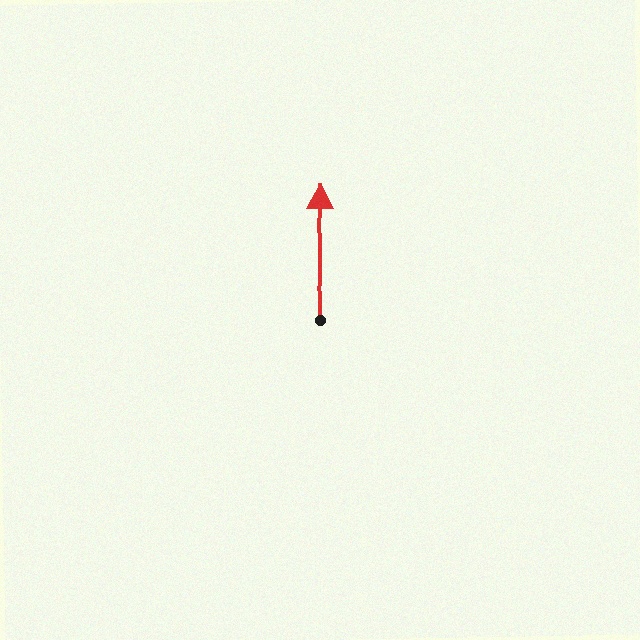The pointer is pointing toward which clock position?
Roughly 12 o'clock.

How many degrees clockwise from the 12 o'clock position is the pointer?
Approximately 1 degrees.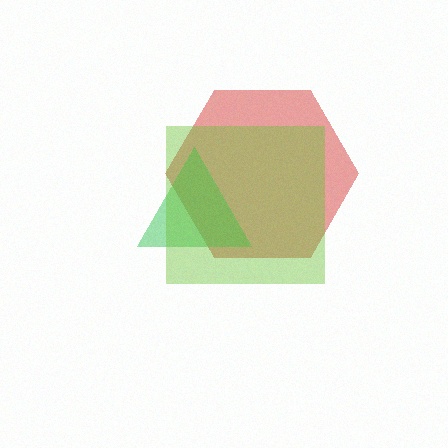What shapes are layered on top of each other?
The layered shapes are: a red hexagon, a green triangle, a lime square.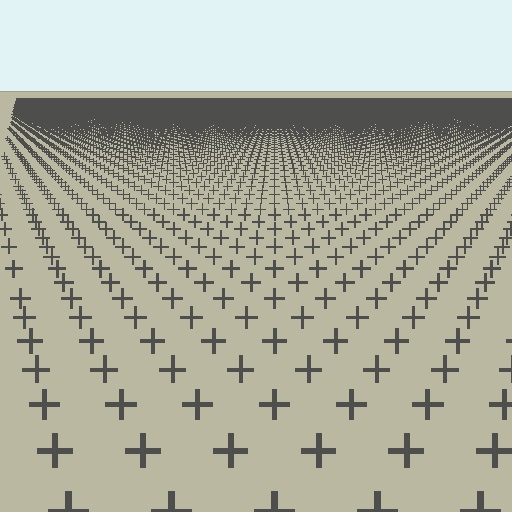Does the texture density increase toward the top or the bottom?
Density increases toward the top.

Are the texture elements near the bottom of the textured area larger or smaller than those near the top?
Larger. Near the bottom, elements are closer to the viewer and appear at a bigger on-screen size.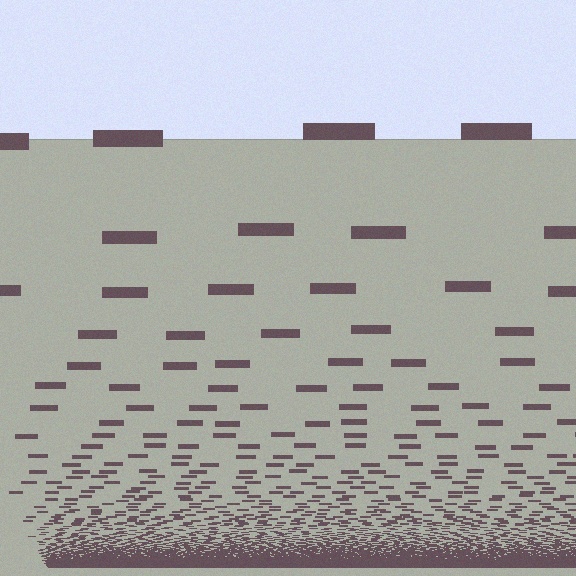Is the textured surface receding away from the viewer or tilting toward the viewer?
The surface appears to tilt toward the viewer. Texture elements get larger and sparser toward the top.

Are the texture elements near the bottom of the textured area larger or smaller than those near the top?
Smaller. The gradient is inverted — elements near the bottom are smaller and denser.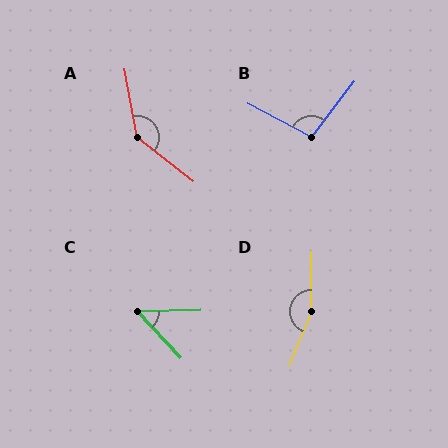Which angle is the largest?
D, at approximately 158 degrees.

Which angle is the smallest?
C, at approximately 48 degrees.